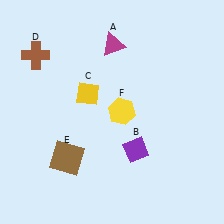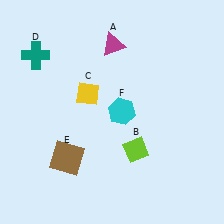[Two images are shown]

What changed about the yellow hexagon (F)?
In Image 1, F is yellow. In Image 2, it changed to cyan.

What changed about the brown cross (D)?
In Image 1, D is brown. In Image 2, it changed to teal.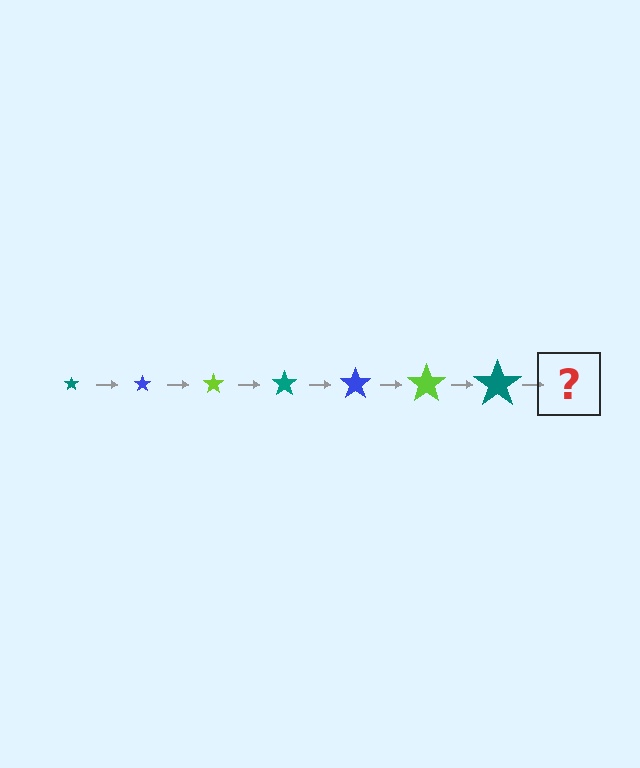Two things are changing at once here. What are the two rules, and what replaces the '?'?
The two rules are that the star grows larger each step and the color cycles through teal, blue, and lime. The '?' should be a blue star, larger than the previous one.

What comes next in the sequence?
The next element should be a blue star, larger than the previous one.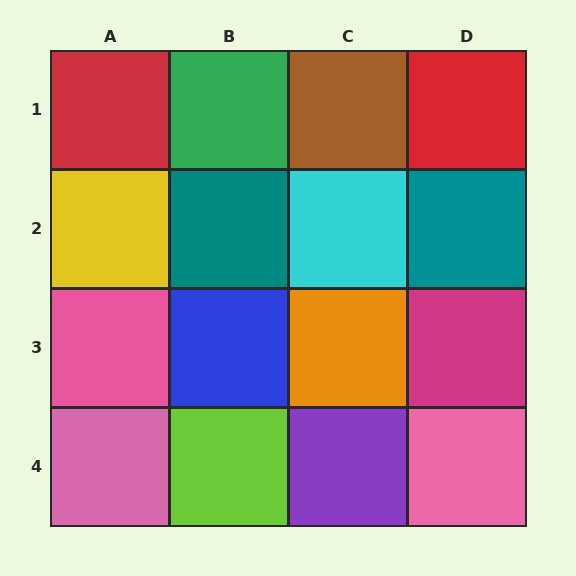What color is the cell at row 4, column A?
Pink.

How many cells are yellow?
1 cell is yellow.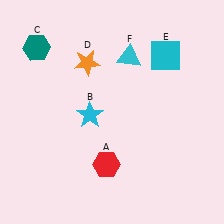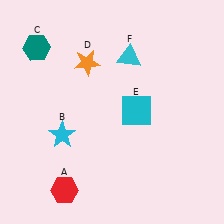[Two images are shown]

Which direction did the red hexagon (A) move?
The red hexagon (A) moved left.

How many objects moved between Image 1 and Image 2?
3 objects moved between the two images.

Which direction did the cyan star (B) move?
The cyan star (B) moved left.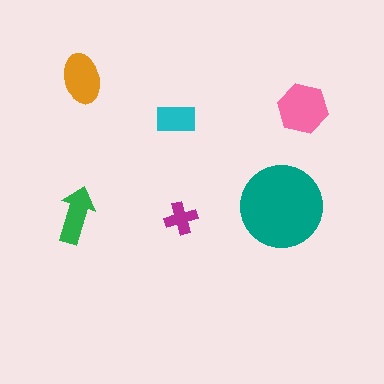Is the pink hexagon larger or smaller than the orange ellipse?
Larger.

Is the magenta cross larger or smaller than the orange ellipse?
Smaller.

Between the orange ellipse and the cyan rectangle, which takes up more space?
The orange ellipse.